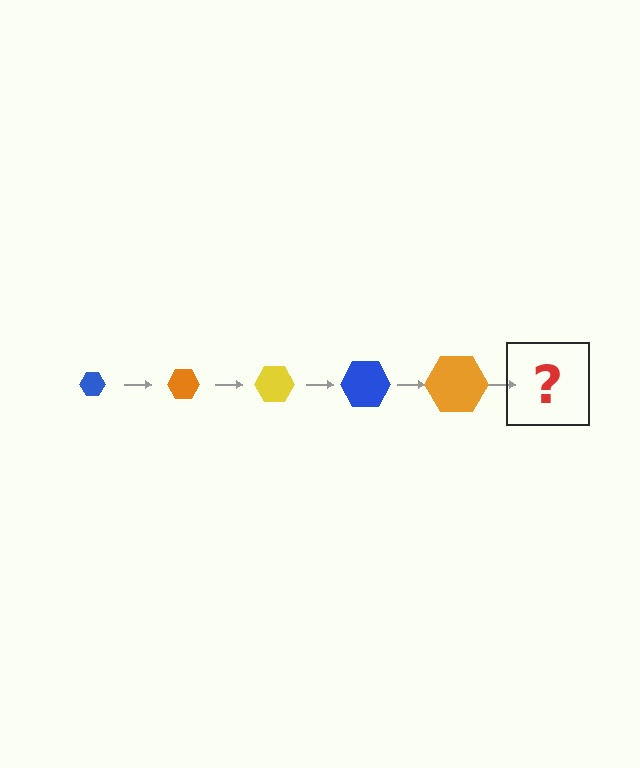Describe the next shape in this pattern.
It should be a yellow hexagon, larger than the previous one.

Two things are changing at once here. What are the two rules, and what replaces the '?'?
The two rules are that the hexagon grows larger each step and the color cycles through blue, orange, and yellow. The '?' should be a yellow hexagon, larger than the previous one.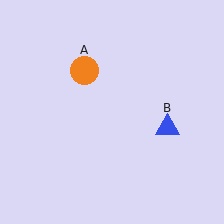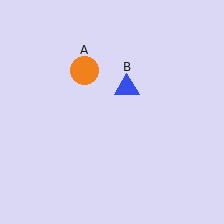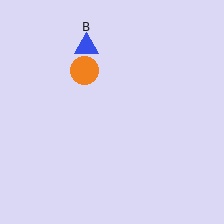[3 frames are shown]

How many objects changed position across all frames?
1 object changed position: blue triangle (object B).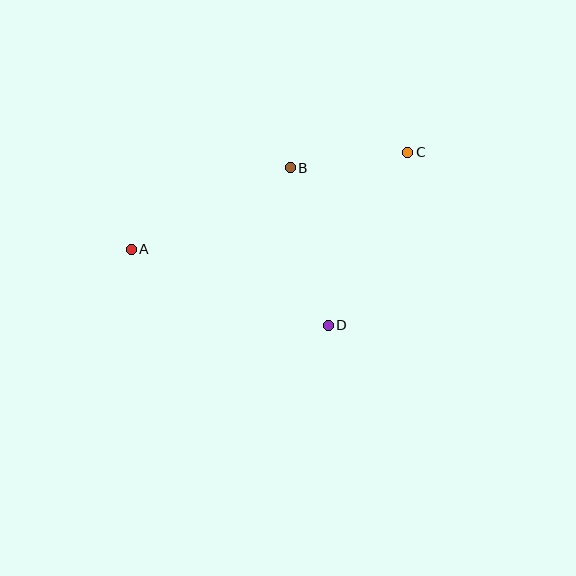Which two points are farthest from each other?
Points A and C are farthest from each other.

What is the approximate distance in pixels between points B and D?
The distance between B and D is approximately 162 pixels.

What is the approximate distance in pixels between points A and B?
The distance between A and B is approximately 178 pixels.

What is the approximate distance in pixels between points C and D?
The distance between C and D is approximately 191 pixels.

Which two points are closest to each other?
Points B and C are closest to each other.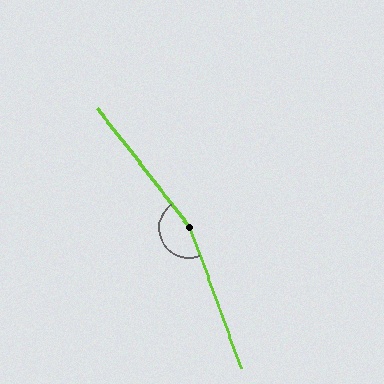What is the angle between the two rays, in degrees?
Approximately 163 degrees.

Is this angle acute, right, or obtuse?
It is obtuse.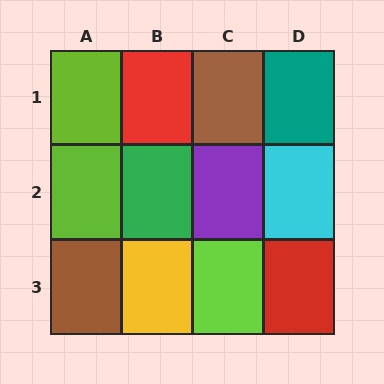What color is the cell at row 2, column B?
Green.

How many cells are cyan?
1 cell is cyan.